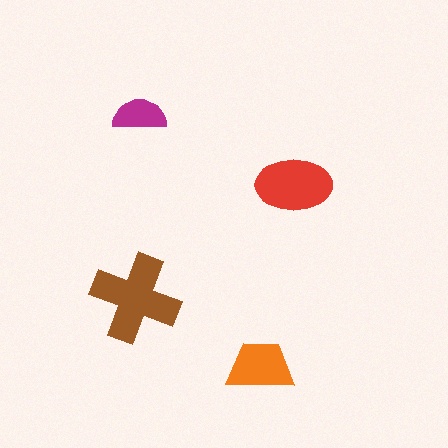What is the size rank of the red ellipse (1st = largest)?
2nd.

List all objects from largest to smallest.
The brown cross, the red ellipse, the orange trapezoid, the magenta semicircle.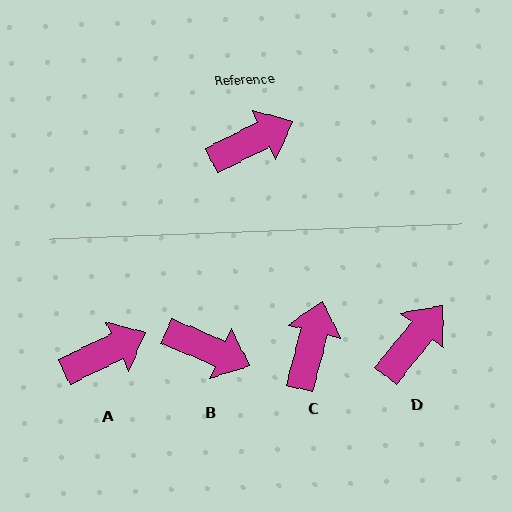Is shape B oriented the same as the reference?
No, it is off by about 49 degrees.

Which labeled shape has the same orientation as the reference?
A.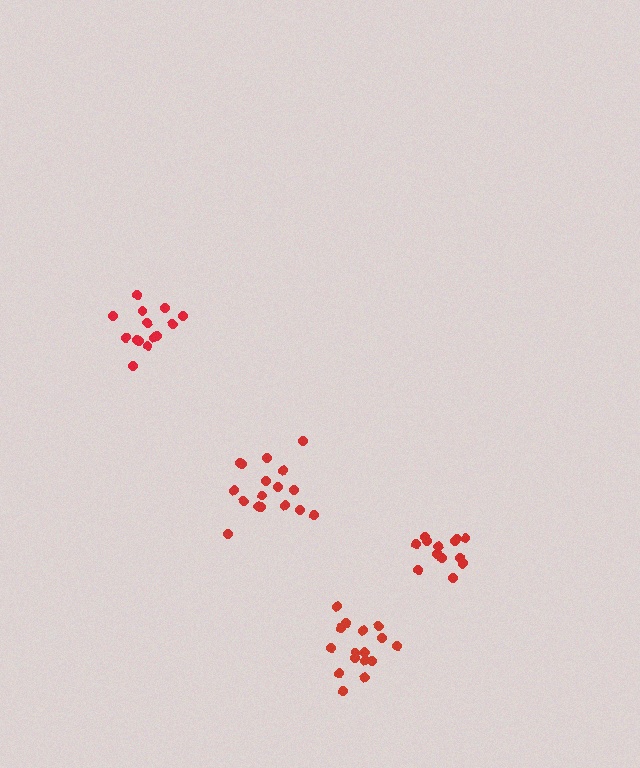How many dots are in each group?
Group 1: 17 dots, Group 2: 14 dots, Group 3: 13 dots, Group 4: 16 dots (60 total).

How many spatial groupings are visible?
There are 4 spatial groupings.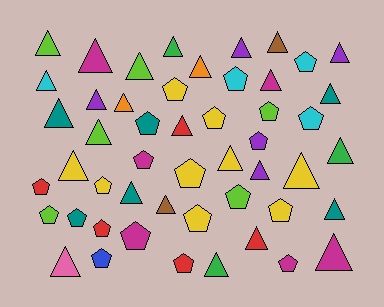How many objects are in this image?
There are 50 objects.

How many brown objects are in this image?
There are 2 brown objects.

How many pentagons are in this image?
There are 22 pentagons.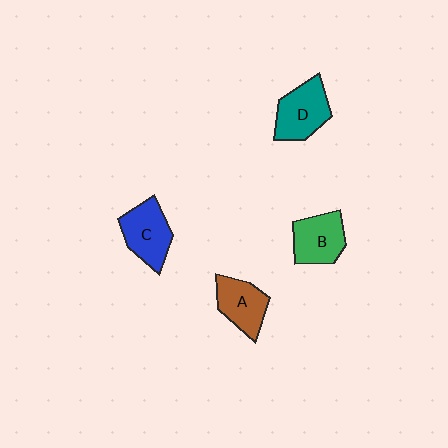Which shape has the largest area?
Shape D (teal).